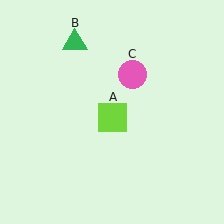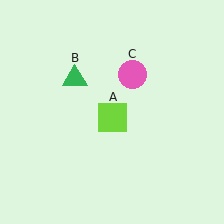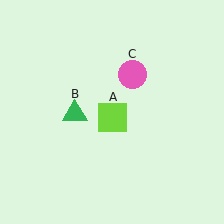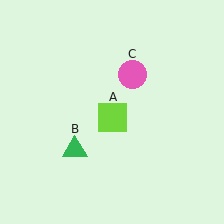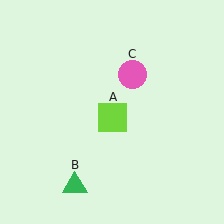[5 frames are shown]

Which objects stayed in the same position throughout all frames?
Lime square (object A) and pink circle (object C) remained stationary.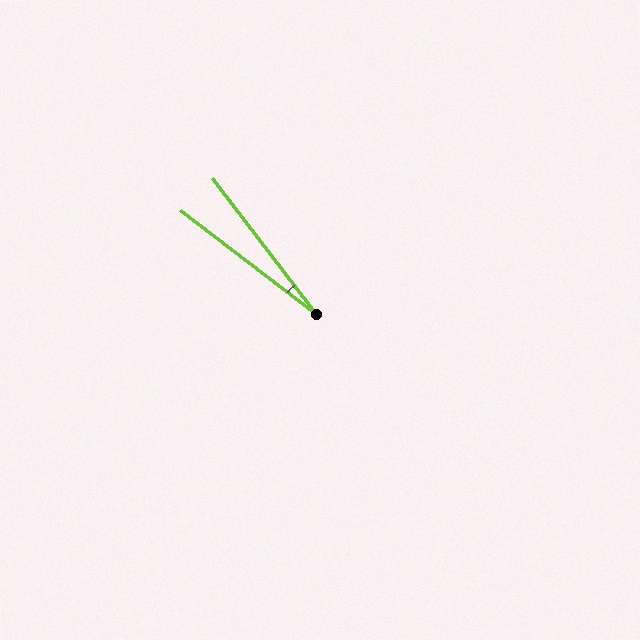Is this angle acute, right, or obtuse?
It is acute.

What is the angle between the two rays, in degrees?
Approximately 15 degrees.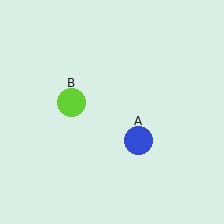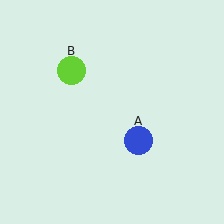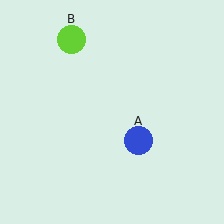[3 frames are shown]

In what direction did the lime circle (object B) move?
The lime circle (object B) moved up.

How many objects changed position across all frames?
1 object changed position: lime circle (object B).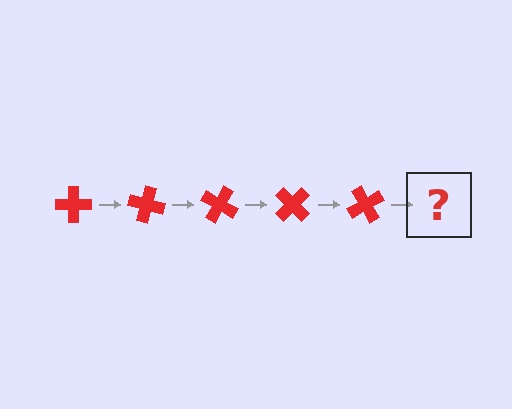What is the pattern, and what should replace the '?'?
The pattern is that the cross rotates 15 degrees each step. The '?' should be a red cross rotated 75 degrees.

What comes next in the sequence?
The next element should be a red cross rotated 75 degrees.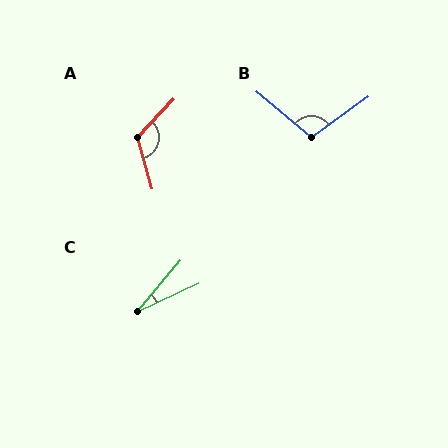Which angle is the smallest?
C, at approximately 24 degrees.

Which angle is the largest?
A, at approximately 122 degrees.